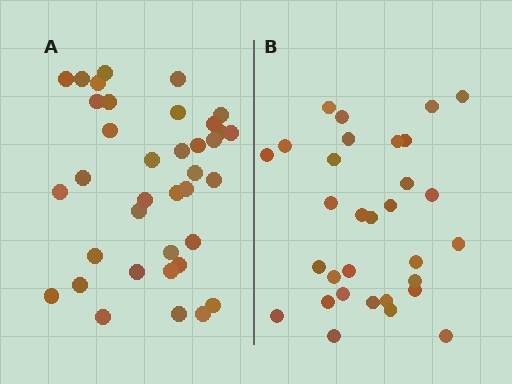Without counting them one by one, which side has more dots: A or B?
Region A (the left region) has more dots.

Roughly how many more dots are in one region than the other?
Region A has about 6 more dots than region B.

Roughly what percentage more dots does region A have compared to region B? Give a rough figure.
About 20% more.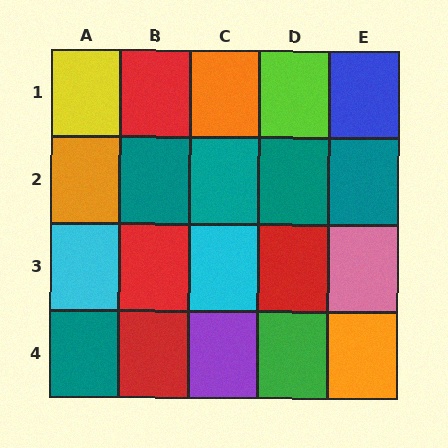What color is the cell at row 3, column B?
Red.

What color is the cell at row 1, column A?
Yellow.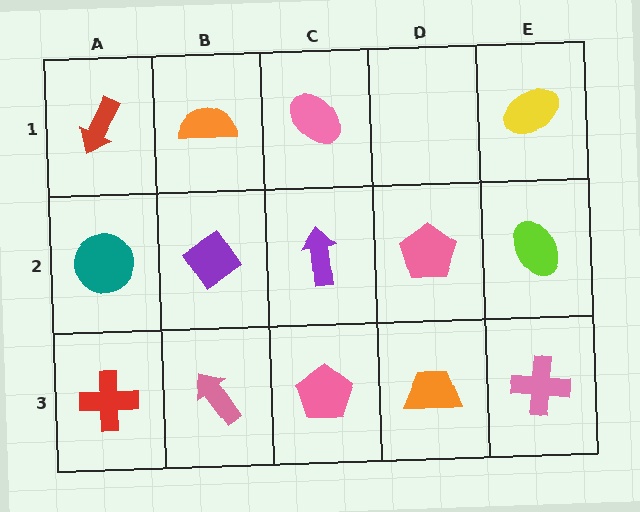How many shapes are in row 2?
5 shapes.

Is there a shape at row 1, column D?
No, that cell is empty.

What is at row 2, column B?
A purple diamond.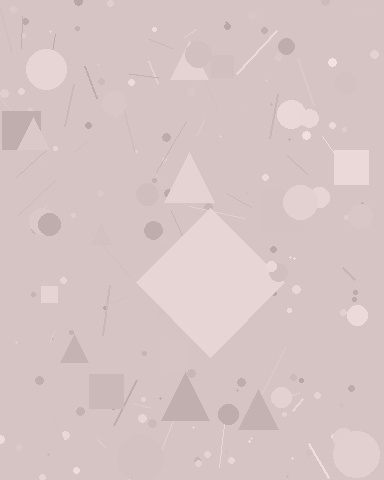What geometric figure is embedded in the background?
A diamond is embedded in the background.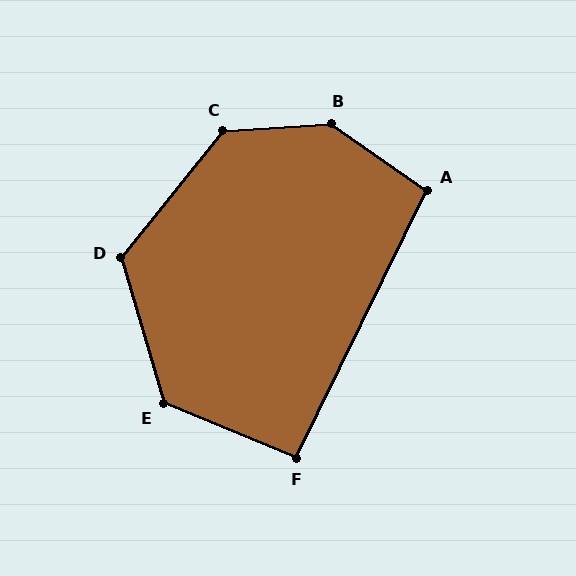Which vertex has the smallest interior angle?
F, at approximately 94 degrees.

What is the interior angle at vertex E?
Approximately 128 degrees (obtuse).